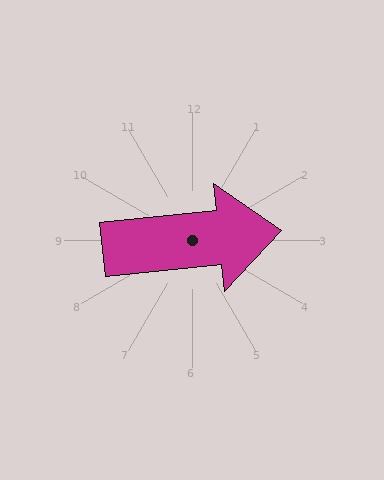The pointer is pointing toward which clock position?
Roughly 3 o'clock.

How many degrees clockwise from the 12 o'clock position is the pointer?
Approximately 84 degrees.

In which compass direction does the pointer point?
East.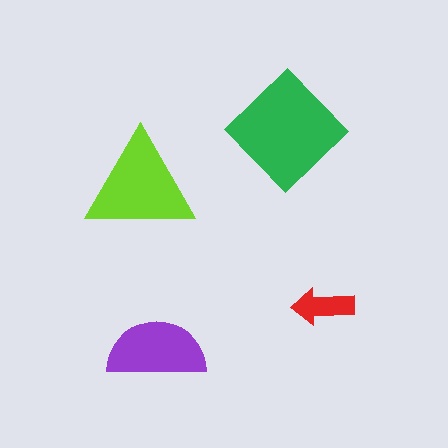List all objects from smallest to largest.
The red arrow, the purple semicircle, the lime triangle, the green diamond.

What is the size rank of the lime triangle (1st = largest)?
2nd.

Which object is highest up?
The green diamond is topmost.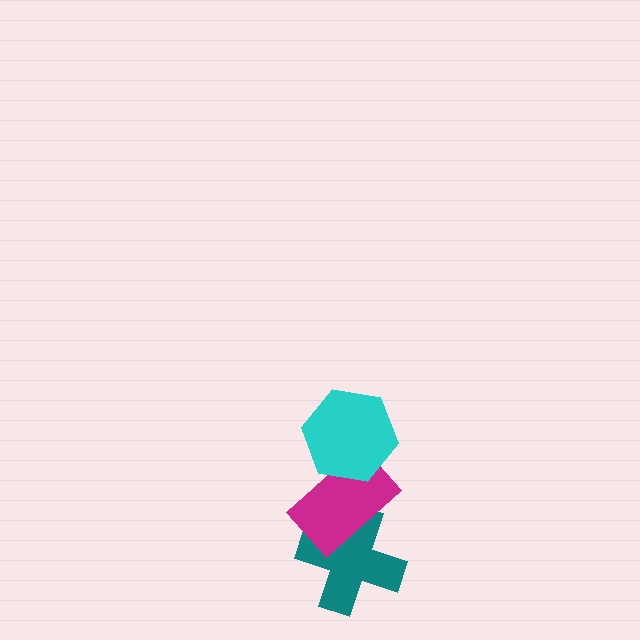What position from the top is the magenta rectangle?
The magenta rectangle is 2nd from the top.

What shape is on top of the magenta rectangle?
The cyan hexagon is on top of the magenta rectangle.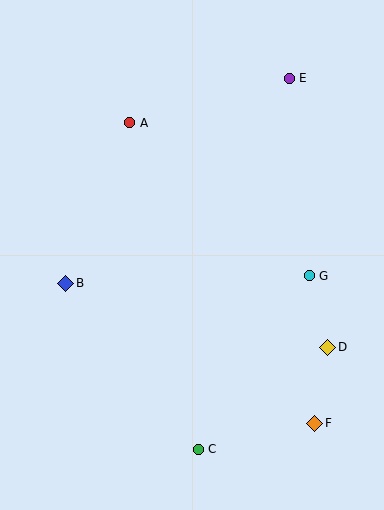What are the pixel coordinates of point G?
Point G is at (309, 276).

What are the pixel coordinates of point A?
Point A is at (130, 123).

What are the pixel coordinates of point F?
Point F is at (315, 423).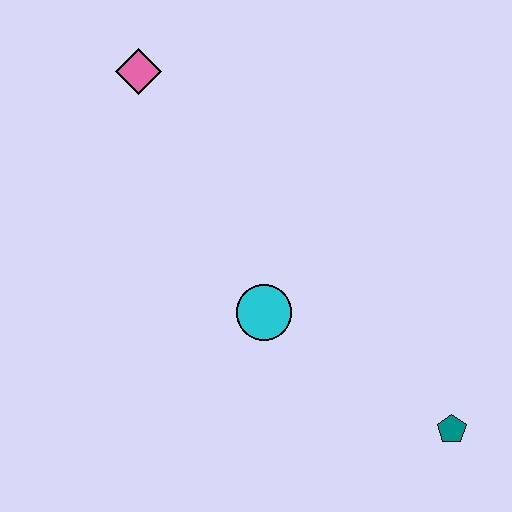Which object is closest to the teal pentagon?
The cyan circle is closest to the teal pentagon.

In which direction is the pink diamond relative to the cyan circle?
The pink diamond is above the cyan circle.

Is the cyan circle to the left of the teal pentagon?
Yes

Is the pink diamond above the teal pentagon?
Yes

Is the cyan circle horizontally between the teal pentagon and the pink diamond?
Yes